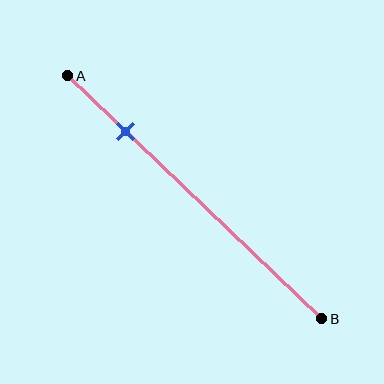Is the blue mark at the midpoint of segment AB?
No, the mark is at about 25% from A, not at the 50% midpoint.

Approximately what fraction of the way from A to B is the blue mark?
The blue mark is approximately 25% of the way from A to B.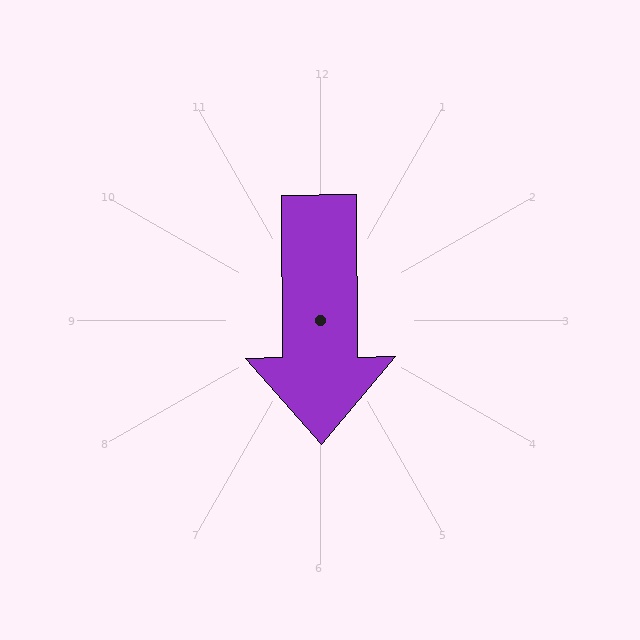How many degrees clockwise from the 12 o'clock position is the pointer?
Approximately 179 degrees.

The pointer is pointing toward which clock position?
Roughly 6 o'clock.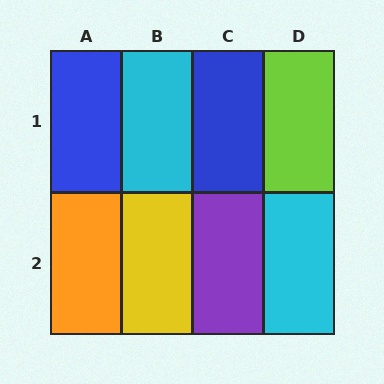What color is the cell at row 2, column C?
Purple.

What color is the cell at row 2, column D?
Cyan.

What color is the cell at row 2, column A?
Orange.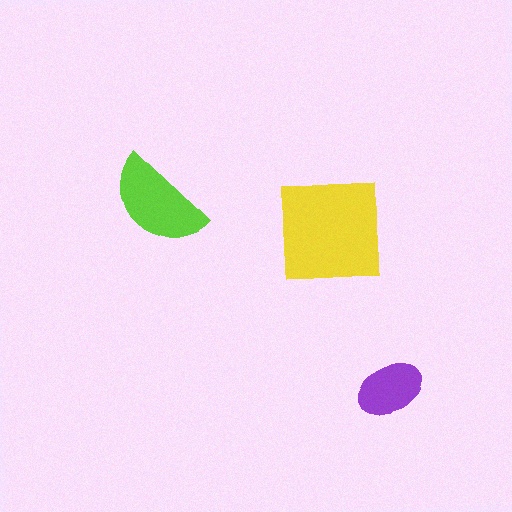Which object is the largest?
The yellow square.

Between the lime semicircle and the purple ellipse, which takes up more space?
The lime semicircle.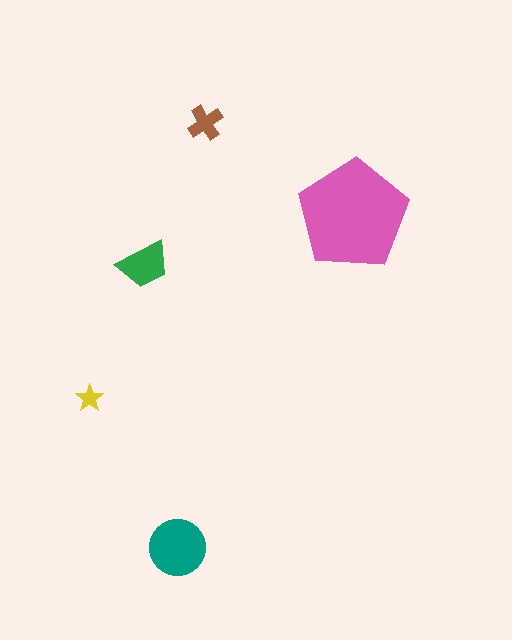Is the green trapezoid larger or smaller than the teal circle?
Smaller.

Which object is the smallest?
The yellow star.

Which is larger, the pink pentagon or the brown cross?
The pink pentagon.